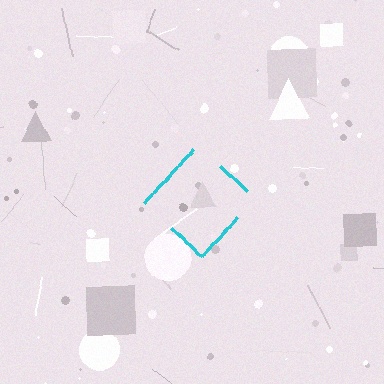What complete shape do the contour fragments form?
The contour fragments form a diamond.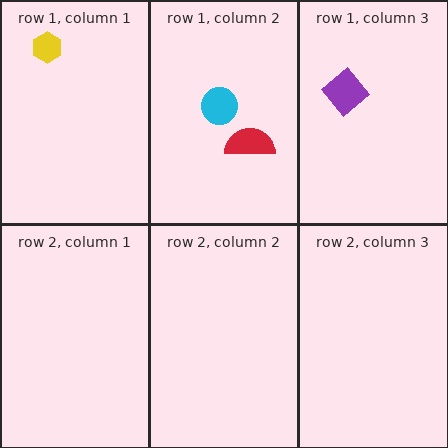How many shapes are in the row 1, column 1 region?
1.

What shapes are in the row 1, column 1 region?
The yellow hexagon.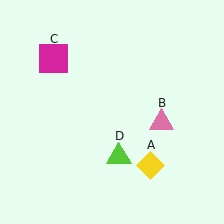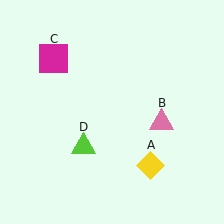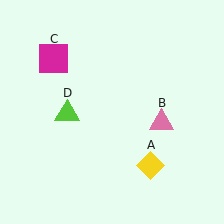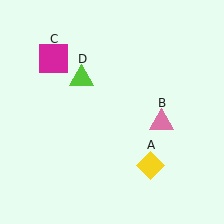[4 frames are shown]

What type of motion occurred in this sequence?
The lime triangle (object D) rotated clockwise around the center of the scene.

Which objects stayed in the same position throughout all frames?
Yellow diamond (object A) and pink triangle (object B) and magenta square (object C) remained stationary.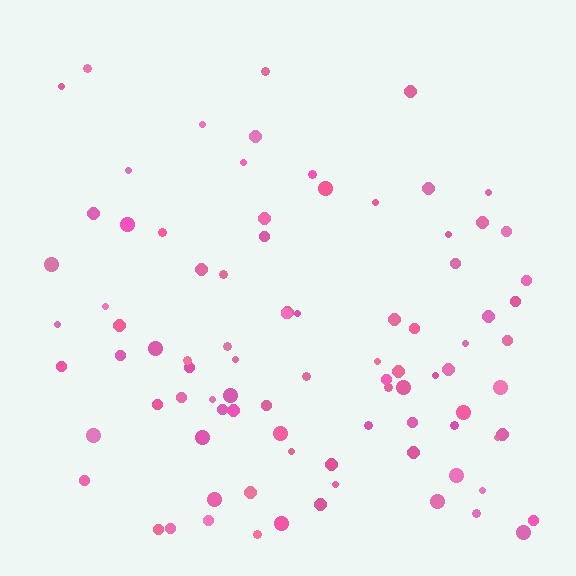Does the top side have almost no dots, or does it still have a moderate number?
Still a moderate number, just noticeably fewer than the bottom.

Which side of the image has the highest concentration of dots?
The bottom.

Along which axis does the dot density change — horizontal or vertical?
Vertical.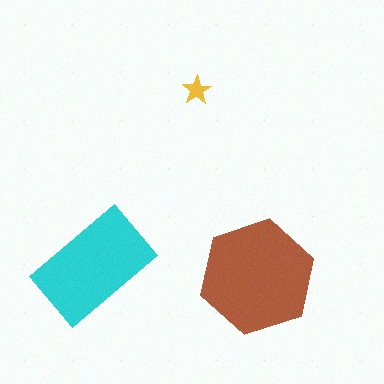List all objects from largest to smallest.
The brown hexagon, the cyan rectangle, the yellow star.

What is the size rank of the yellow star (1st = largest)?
3rd.